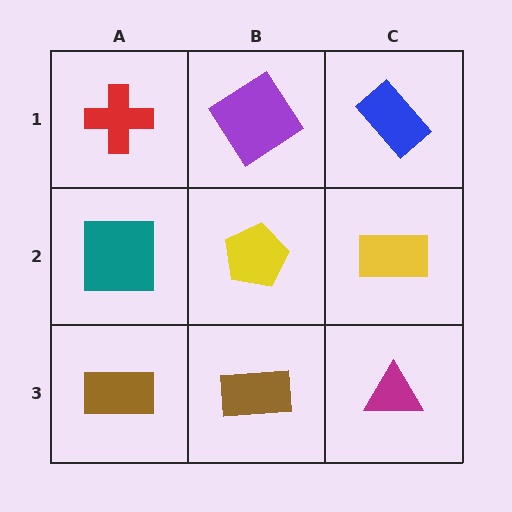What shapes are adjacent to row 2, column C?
A blue rectangle (row 1, column C), a magenta triangle (row 3, column C), a yellow pentagon (row 2, column B).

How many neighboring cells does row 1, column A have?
2.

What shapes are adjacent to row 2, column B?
A purple diamond (row 1, column B), a brown rectangle (row 3, column B), a teal square (row 2, column A), a yellow rectangle (row 2, column C).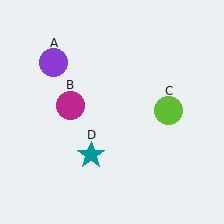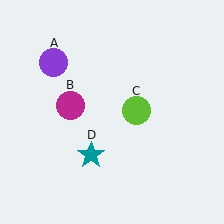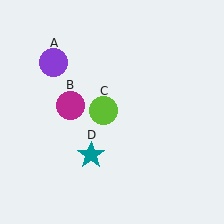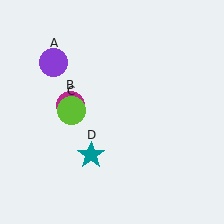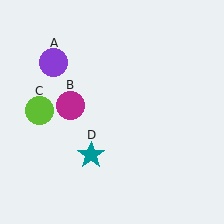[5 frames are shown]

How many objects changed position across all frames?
1 object changed position: lime circle (object C).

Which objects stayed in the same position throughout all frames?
Purple circle (object A) and magenta circle (object B) and teal star (object D) remained stationary.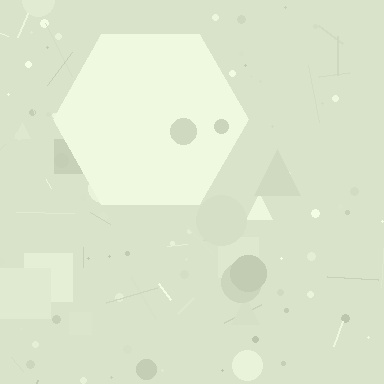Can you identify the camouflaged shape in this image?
The camouflaged shape is a hexagon.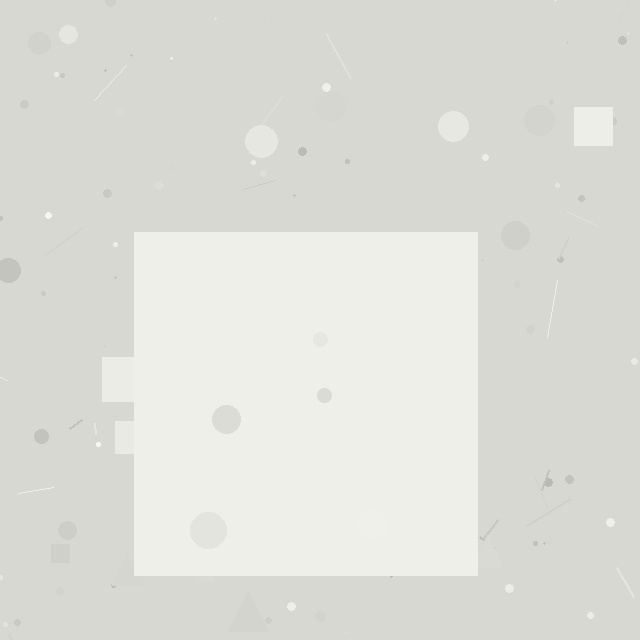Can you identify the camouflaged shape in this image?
The camouflaged shape is a square.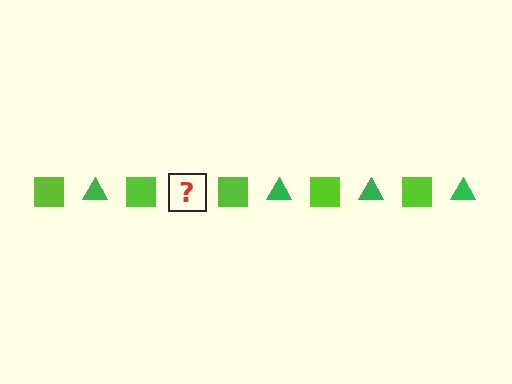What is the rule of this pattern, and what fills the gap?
The rule is that the pattern alternates between lime square and green triangle. The gap should be filled with a green triangle.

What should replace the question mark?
The question mark should be replaced with a green triangle.